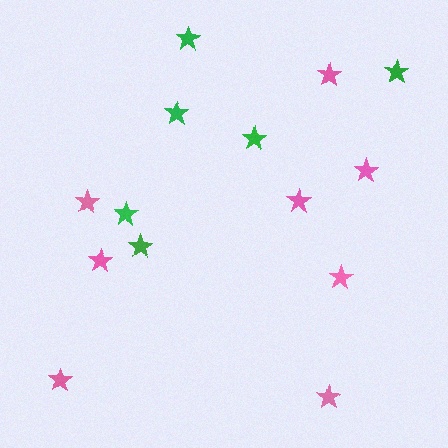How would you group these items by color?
There are 2 groups: one group of pink stars (8) and one group of green stars (6).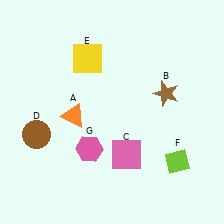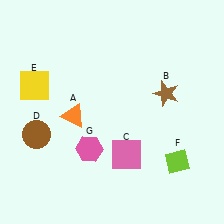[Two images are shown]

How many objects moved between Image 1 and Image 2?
1 object moved between the two images.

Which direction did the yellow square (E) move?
The yellow square (E) moved left.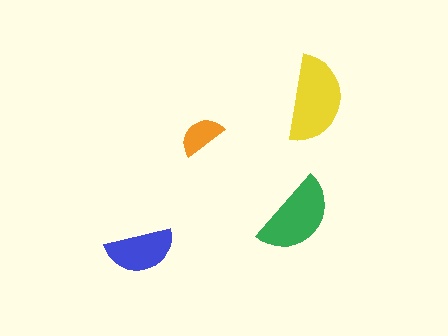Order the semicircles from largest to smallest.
the yellow one, the green one, the blue one, the orange one.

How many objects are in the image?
There are 4 objects in the image.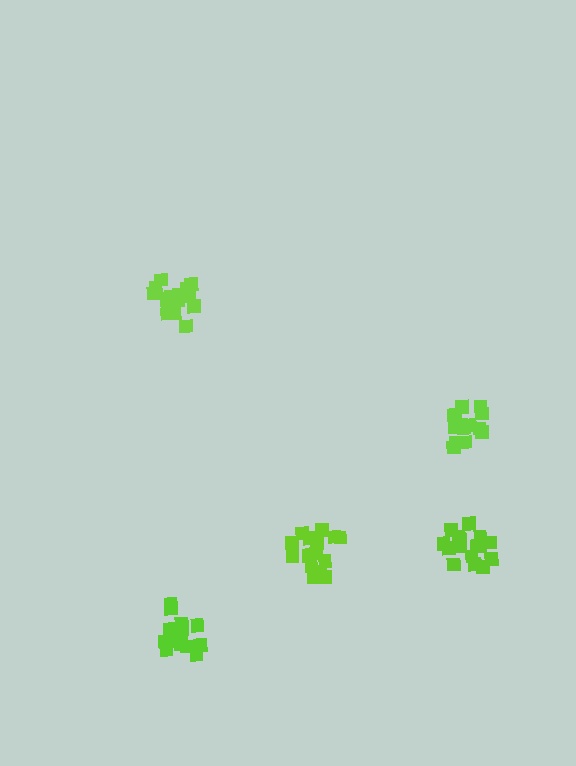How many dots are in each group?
Group 1: 18 dots, Group 2: 15 dots, Group 3: 17 dots, Group 4: 15 dots, Group 5: 15 dots (80 total).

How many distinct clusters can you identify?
There are 5 distinct clusters.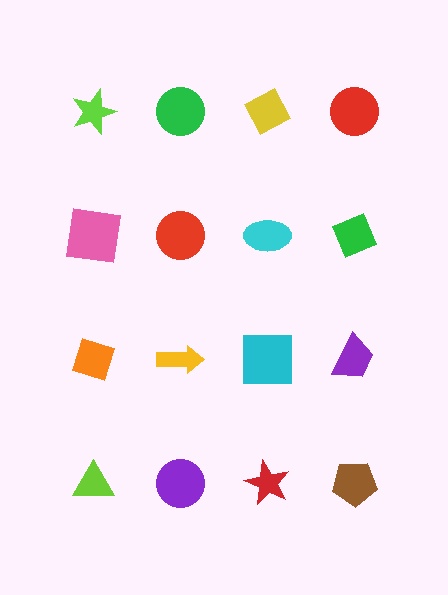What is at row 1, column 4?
A red circle.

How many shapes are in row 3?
4 shapes.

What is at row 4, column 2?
A purple circle.